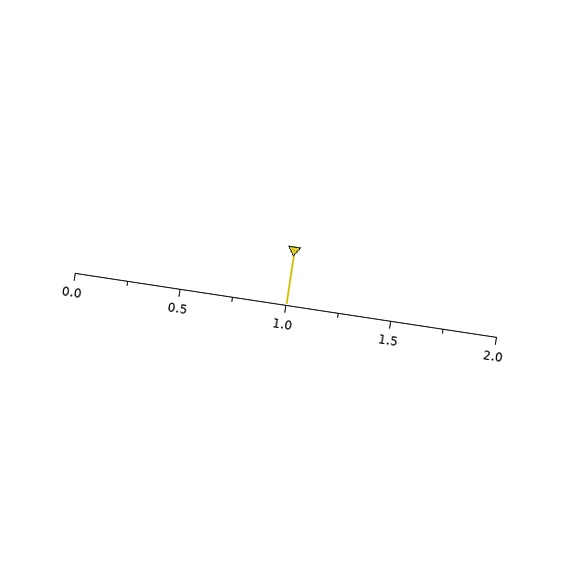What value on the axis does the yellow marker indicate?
The marker indicates approximately 1.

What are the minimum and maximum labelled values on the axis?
The axis runs from 0.0 to 2.0.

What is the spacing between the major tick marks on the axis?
The major ticks are spaced 0.5 apart.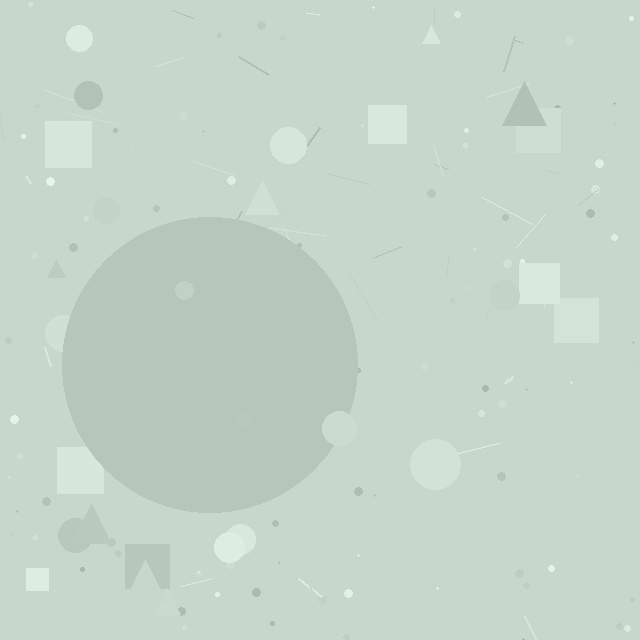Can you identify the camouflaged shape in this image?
The camouflaged shape is a circle.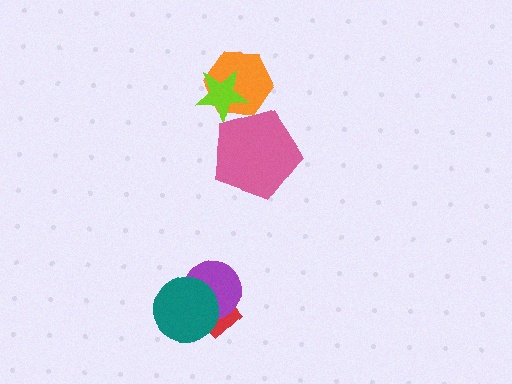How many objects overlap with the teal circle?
2 objects overlap with the teal circle.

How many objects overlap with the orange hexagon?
2 objects overlap with the orange hexagon.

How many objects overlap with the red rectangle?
2 objects overlap with the red rectangle.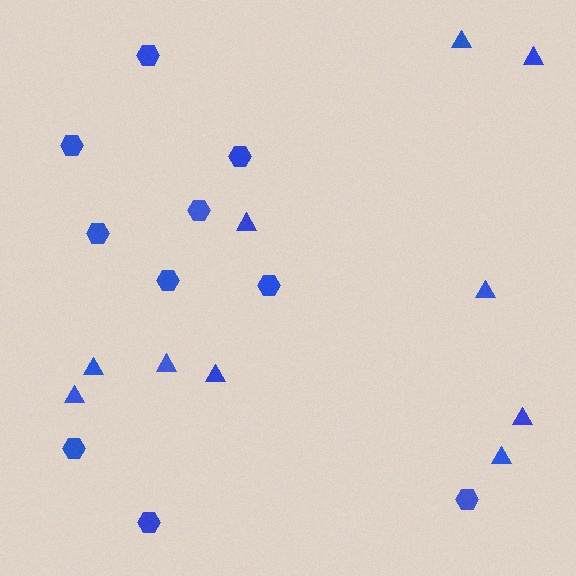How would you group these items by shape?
There are 2 groups: one group of triangles (10) and one group of hexagons (10).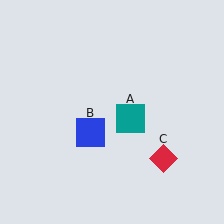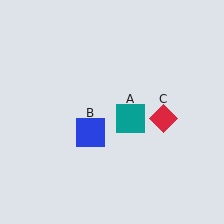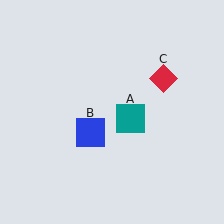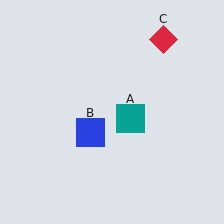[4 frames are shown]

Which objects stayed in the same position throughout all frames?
Teal square (object A) and blue square (object B) remained stationary.